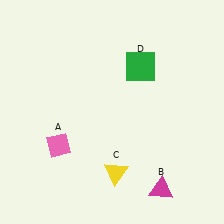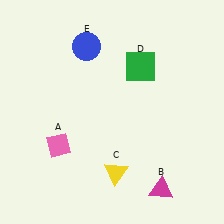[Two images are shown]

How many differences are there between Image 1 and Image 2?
There is 1 difference between the two images.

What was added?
A blue circle (E) was added in Image 2.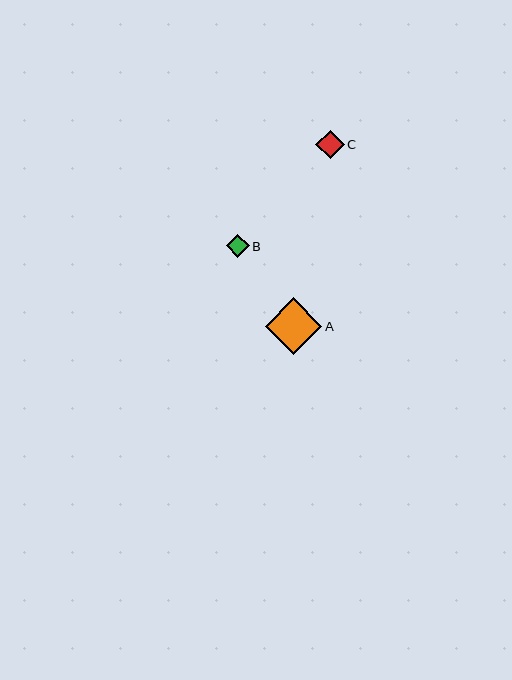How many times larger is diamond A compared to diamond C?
Diamond A is approximately 2.0 times the size of diamond C.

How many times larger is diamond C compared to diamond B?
Diamond C is approximately 1.2 times the size of diamond B.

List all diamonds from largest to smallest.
From largest to smallest: A, C, B.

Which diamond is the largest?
Diamond A is the largest with a size of approximately 56 pixels.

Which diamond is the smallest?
Diamond B is the smallest with a size of approximately 23 pixels.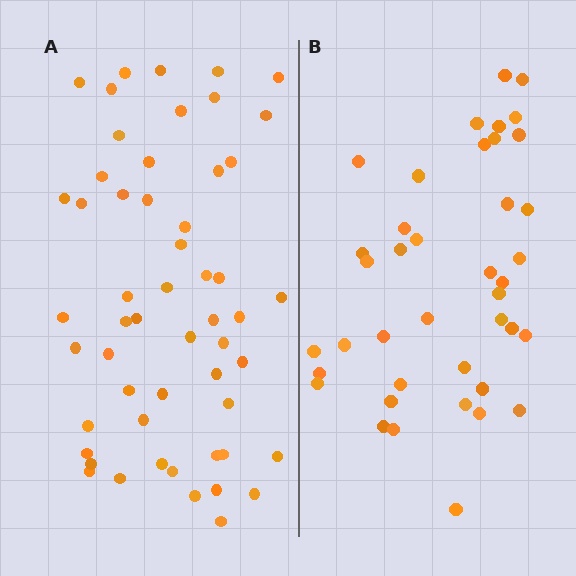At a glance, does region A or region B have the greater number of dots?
Region A (the left region) has more dots.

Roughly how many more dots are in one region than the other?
Region A has approximately 15 more dots than region B.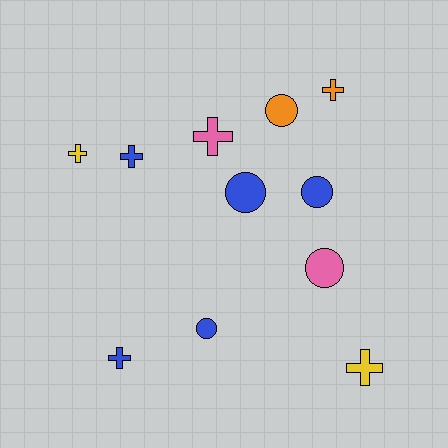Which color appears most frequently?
Blue, with 5 objects.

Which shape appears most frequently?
Cross, with 6 objects.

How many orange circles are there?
There is 1 orange circle.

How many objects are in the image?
There are 11 objects.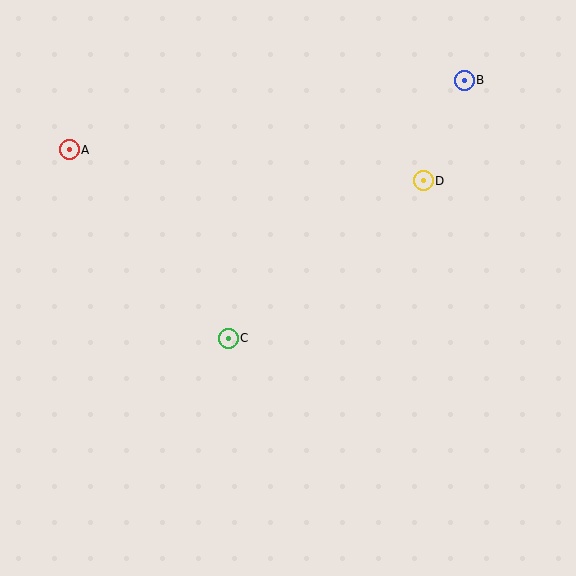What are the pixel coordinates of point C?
Point C is at (228, 338).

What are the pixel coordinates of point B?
Point B is at (464, 80).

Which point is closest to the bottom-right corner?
Point C is closest to the bottom-right corner.